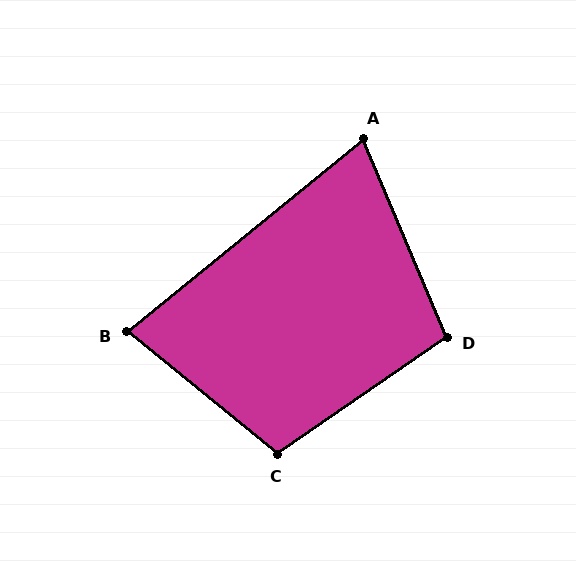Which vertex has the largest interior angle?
C, at approximately 106 degrees.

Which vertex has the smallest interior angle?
A, at approximately 74 degrees.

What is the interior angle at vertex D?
Approximately 102 degrees (obtuse).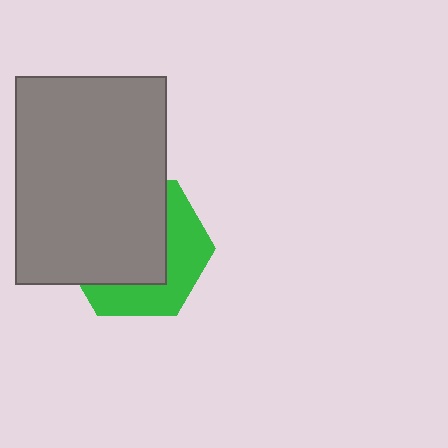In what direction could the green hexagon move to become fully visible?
The green hexagon could move toward the lower-right. That would shift it out from behind the gray rectangle entirely.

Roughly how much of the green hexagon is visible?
A small part of it is visible (roughly 39%).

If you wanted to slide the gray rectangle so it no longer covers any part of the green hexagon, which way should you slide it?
Slide it toward the upper-left — that is the most direct way to separate the two shapes.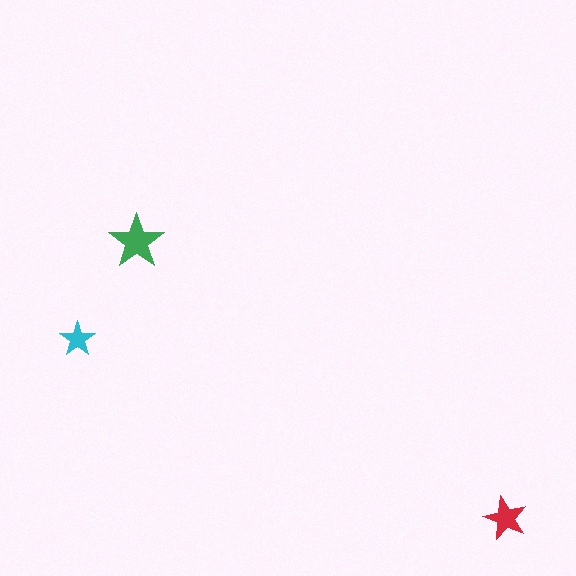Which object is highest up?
The green star is topmost.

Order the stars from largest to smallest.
the green one, the red one, the cyan one.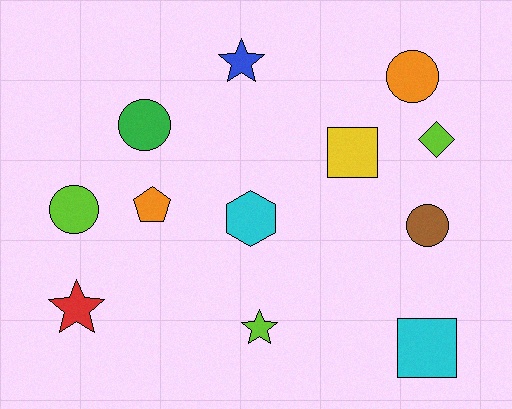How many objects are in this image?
There are 12 objects.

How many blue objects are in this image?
There is 1 blue object.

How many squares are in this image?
There are 2 squares.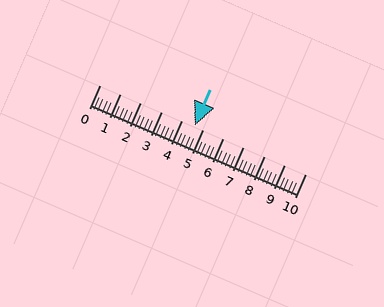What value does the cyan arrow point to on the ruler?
The cyan arrow points to approximately 4.6.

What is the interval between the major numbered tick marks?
The major tick marks are spaced 1 units apart.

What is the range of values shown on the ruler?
The ruler shows values from 0 to 10.